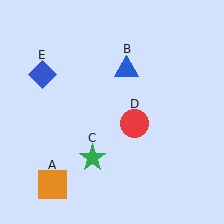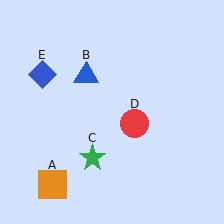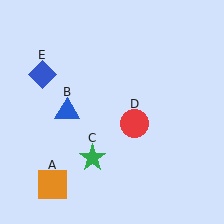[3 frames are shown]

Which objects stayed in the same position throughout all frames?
Orange square (object A) and green star (object C) and red circle (object D) and blue diamond (object E) remained stationary.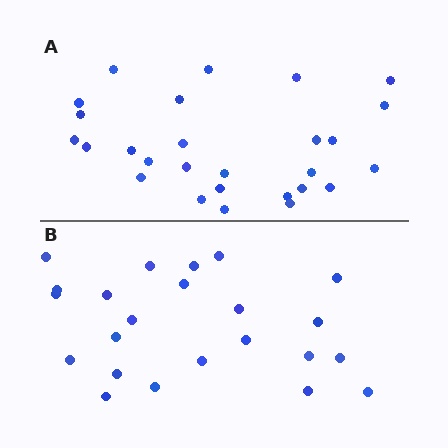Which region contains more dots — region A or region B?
Region A (the top region) has more dots.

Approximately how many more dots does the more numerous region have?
Region A has about 4 more dots than region B.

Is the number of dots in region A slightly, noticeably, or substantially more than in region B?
Region A has only slightly more — the two regions are fairly close. The ratio is roughly 1.2 to 1.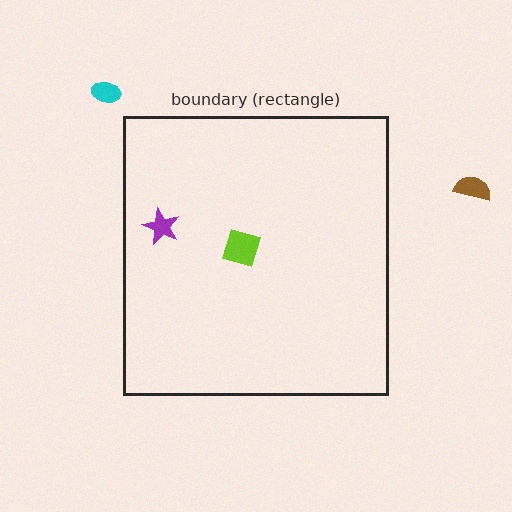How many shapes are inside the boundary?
2 inside, 2 outside.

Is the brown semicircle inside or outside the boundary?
Outside.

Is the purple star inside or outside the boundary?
Inside.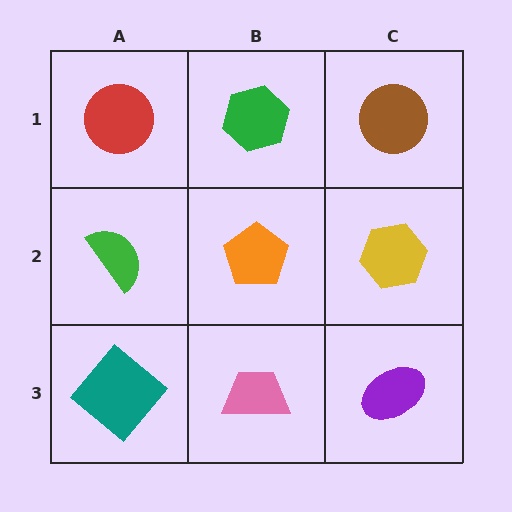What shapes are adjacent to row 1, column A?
A green semicircle (row 2, column A), a green hexagon (row 1, column B).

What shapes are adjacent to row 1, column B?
An orange pentagon (row 2, column B), a red circle (row 1, column A), a brown circle (row 1, column C).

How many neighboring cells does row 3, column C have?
2.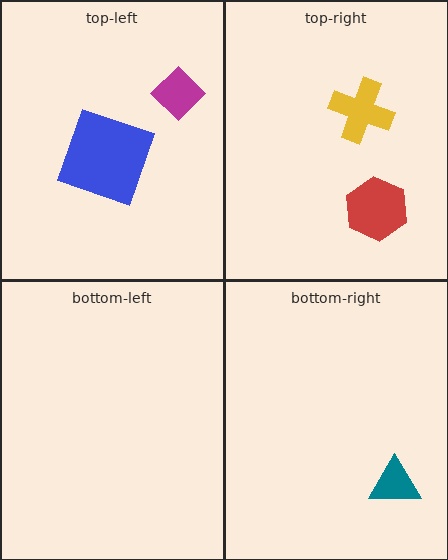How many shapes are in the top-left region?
2.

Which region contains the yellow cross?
The top-right region.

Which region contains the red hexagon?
The top-right region.